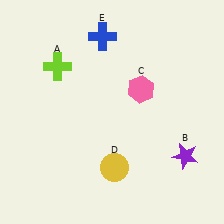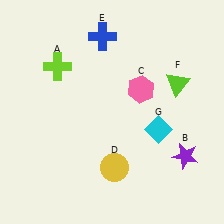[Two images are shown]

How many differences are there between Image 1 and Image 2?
There are 2 differences between the two images.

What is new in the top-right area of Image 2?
A lime triangle (F) was added in the top-right area of Image 2.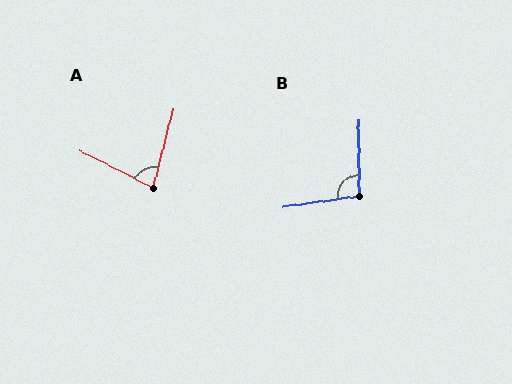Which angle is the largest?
B, at approximately 97 degrees.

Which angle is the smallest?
A, at approximately 78 degrees.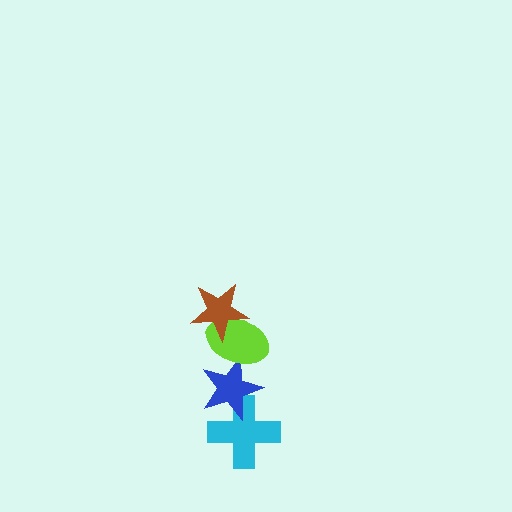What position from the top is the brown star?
The brown star is 1st from the top.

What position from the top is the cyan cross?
The cyan cross is 4th from the top.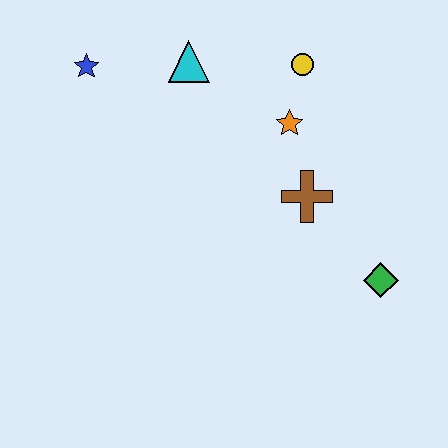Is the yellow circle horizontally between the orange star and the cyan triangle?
No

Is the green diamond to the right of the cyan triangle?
Yes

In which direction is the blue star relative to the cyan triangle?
The blue star is to the left of the cyan triangle.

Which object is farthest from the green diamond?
The blue star is farthest from the green diamond.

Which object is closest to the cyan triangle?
The blue star is closest to the cyan triangle.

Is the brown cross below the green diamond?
No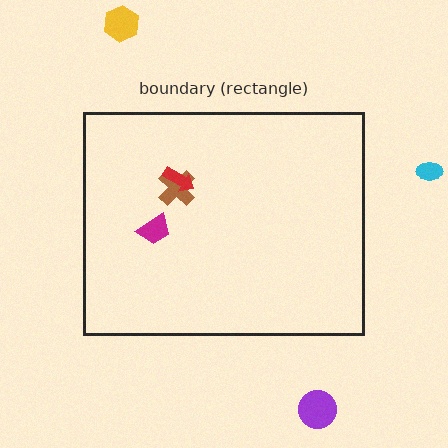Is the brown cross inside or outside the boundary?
Inside.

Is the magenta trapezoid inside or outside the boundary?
Inside.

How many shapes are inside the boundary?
3 inside, 3 outside.